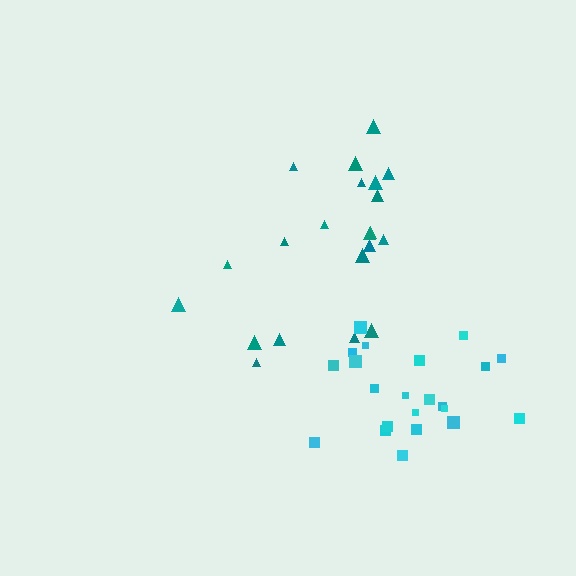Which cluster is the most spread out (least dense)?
Teal.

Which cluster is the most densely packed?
Cyan.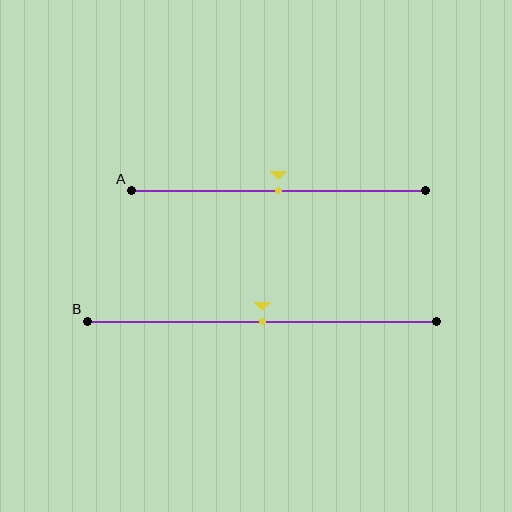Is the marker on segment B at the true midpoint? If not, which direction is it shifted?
Yes, the marker on segment B is at the true midpoint.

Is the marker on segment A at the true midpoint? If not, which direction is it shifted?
Yes, the marker on segment A is at the true midpoint.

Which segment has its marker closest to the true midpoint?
Segment A has its marker closest to the true midpoint.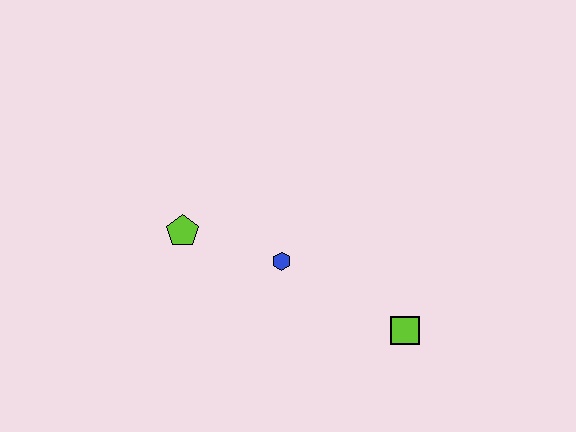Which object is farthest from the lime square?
The lime pentagon is farthest from the lime square.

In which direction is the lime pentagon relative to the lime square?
The lime pentagon is to the left of the lime square.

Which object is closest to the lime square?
The blue hexagon is closest to the lime square.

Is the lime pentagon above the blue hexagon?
Yes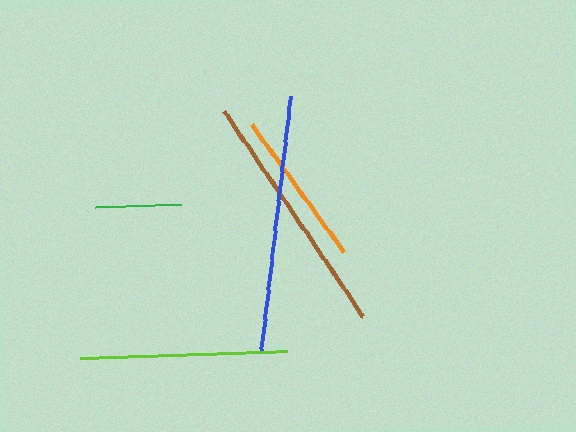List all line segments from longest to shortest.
From longest to shortest: blue, brown, lime, orange, green.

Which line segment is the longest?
The blue line is the longest at approximately 256 pixels.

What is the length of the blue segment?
The blue segment is approximately 256 pixels long.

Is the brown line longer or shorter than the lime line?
The brown line is longer than the lime line.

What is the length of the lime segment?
The lime segment is approximately 207 pixels long.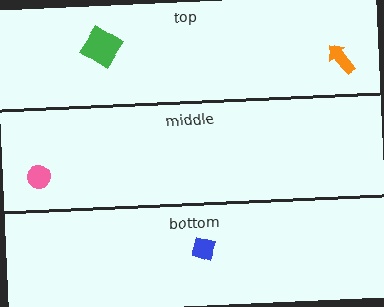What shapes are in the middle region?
The pink circle.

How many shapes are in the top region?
2.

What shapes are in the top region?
The orange arrow, the green diamond.